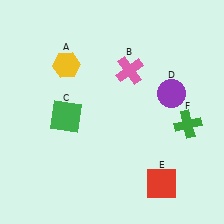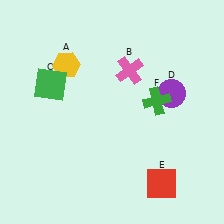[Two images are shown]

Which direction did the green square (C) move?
The green square (C) moved up.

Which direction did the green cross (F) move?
The green cross (F) moved left.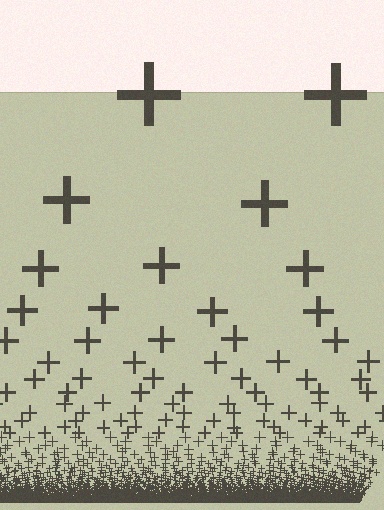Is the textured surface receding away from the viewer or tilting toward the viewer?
The surface appears to tilt toward the viewer. Texture elements get larger and sparser toward the top.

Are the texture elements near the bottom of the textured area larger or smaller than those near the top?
Smaller. The gradient is inverted — elements near the bottom are smaller and denser.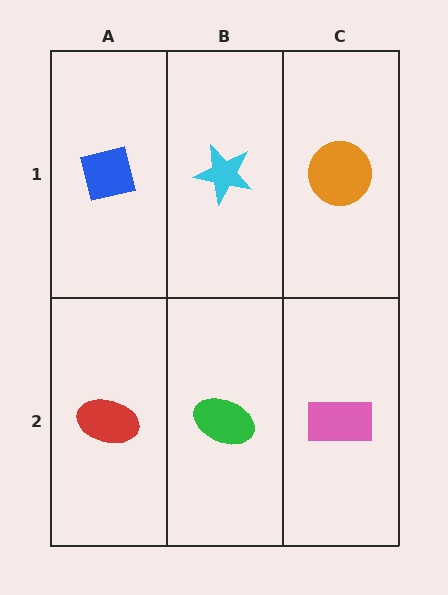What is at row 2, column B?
A green ellipse.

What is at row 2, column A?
A red ellipse.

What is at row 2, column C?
A pink rectangle.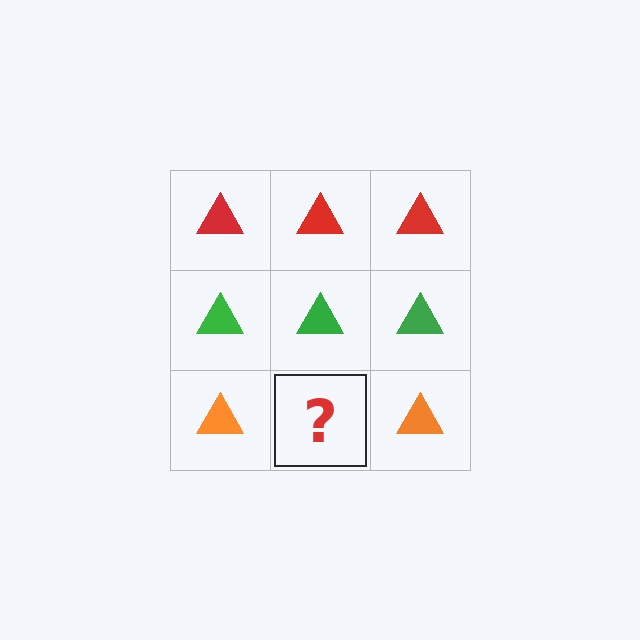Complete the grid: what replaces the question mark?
The question mark should be replaced with an orange triangle.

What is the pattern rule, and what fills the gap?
The rule is that each row has a consistent color. The gap should be filled with an orange triangle.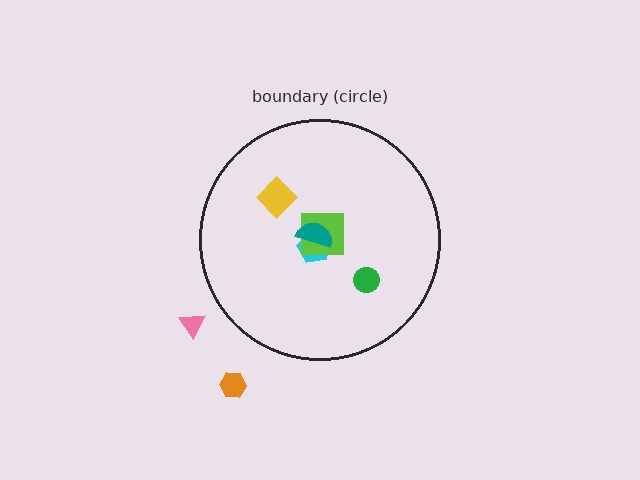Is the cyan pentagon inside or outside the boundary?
Inside.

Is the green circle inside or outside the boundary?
Inside.